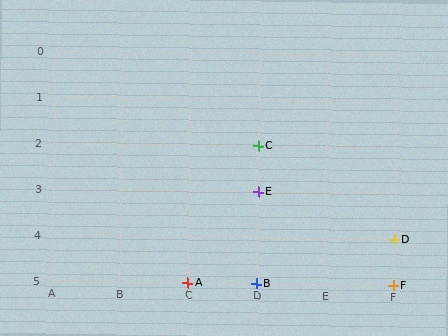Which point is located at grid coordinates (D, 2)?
Point C is at (D, 2).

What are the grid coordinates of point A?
Point A is at grid coordinates (C, 5).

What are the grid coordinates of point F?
Point F is at grid coordinates (F, 5).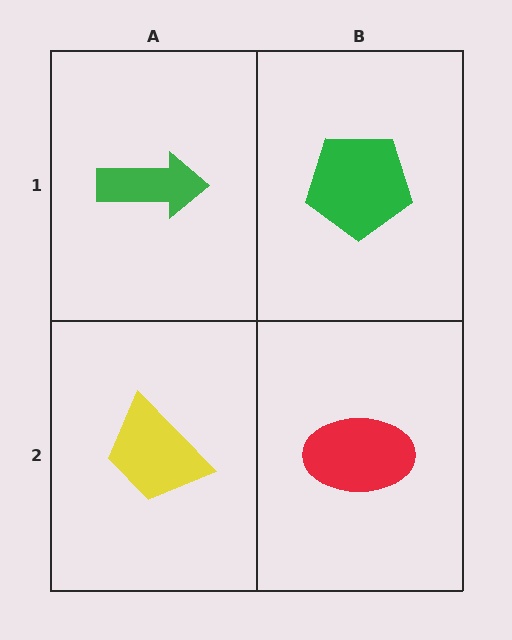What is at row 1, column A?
A green arrow.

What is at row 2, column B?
A red ellipse.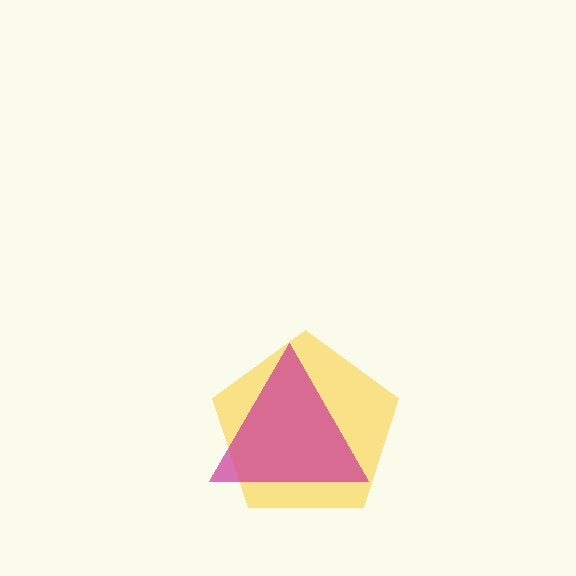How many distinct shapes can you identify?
There are 2 distinct shapes: a yellow pentagon, a magenta triangle.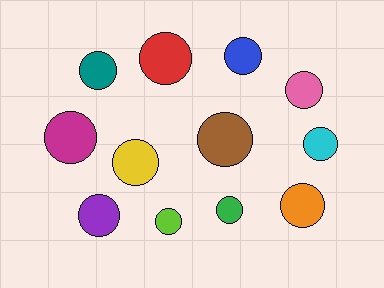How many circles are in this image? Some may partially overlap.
There are 12 circles.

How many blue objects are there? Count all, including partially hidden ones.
There is 1 blue object.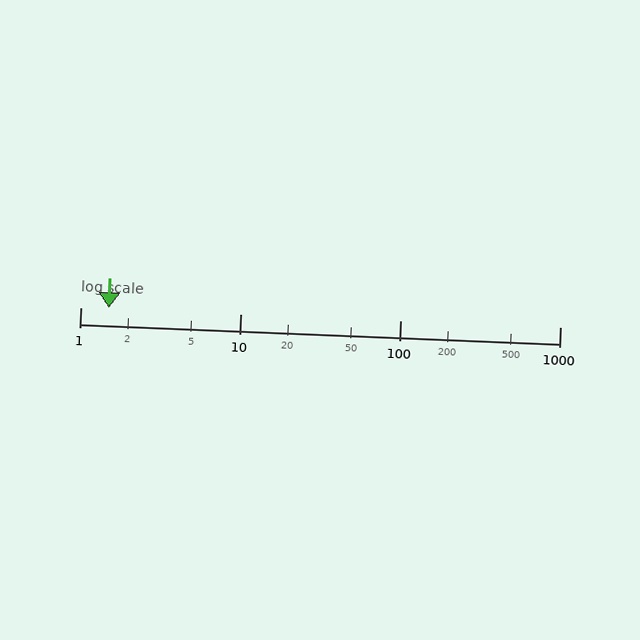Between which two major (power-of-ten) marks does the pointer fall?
The pointer is between 1 and 10.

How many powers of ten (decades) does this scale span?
The scale spans 3 decades, from 1 to 1000.